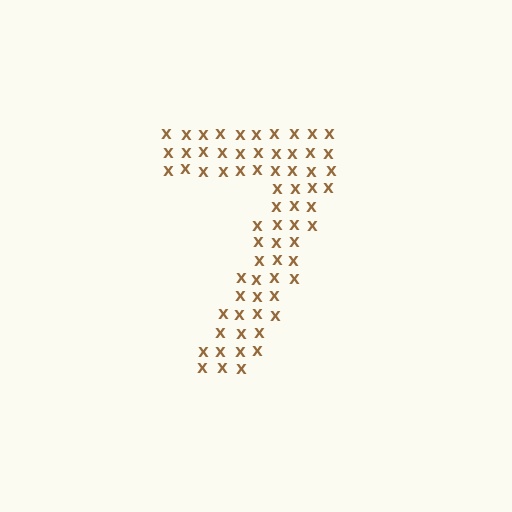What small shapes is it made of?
It is made of small letter X's.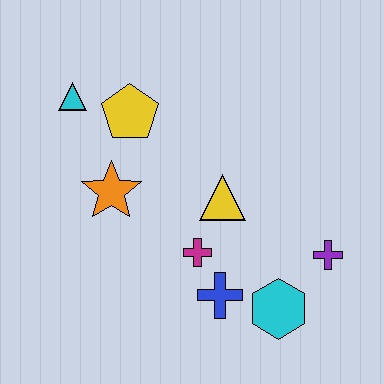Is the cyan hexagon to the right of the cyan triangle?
Yes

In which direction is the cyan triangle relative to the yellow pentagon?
The cyan triangle is to the left of the yellow pentagon.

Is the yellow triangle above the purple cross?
Yes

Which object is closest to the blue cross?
The magenta cross is closest to the blue cross.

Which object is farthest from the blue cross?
The cyan triangle is farthest from the blue cross.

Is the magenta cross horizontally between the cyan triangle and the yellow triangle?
Yes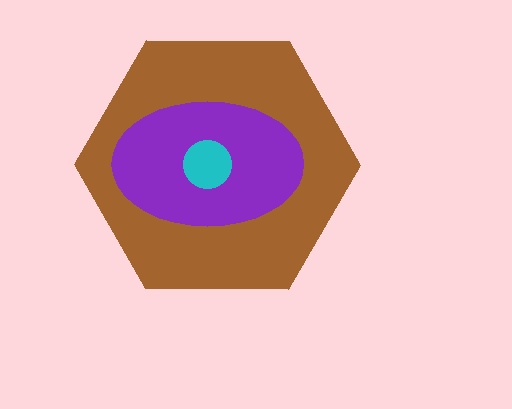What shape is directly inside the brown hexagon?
The purple ellipse.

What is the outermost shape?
The brown hexagon.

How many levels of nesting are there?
3.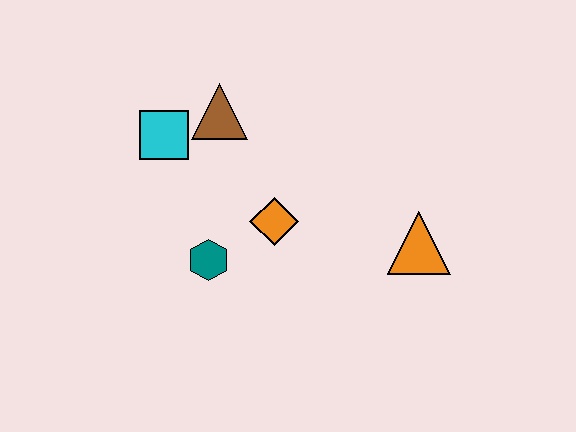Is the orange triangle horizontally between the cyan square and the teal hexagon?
No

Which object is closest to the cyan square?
The brown triangle is closest to the cyan square.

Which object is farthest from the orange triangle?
The cyan square is farthest from the orange triangle.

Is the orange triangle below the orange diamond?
Yes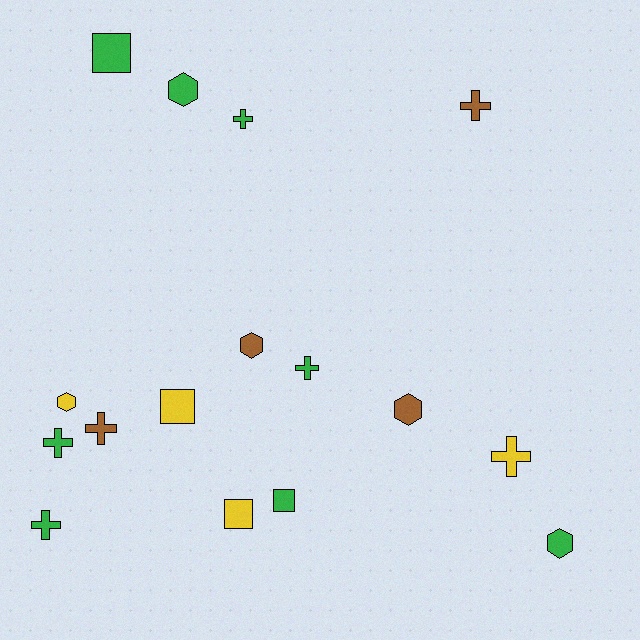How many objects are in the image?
There are 16 objects.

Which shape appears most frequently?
Cross, with 7 objects.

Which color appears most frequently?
Green, with 8 objects.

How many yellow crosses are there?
There is 1 yellow cross.